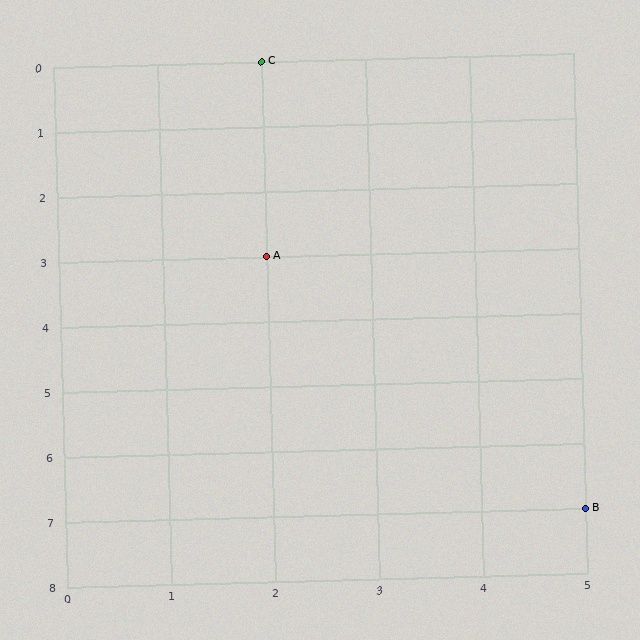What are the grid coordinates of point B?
Point B is at grid coordinates (5, 7).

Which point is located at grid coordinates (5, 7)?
Point B is at (5, 7).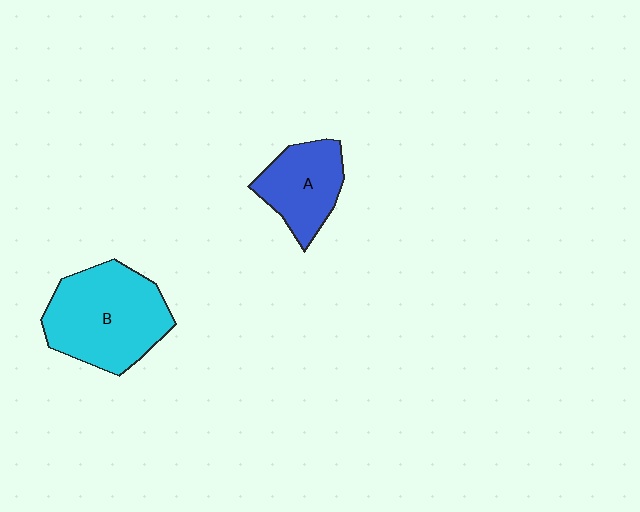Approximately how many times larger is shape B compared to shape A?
Approximately 1.7 times.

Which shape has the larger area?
Shape B (cyan).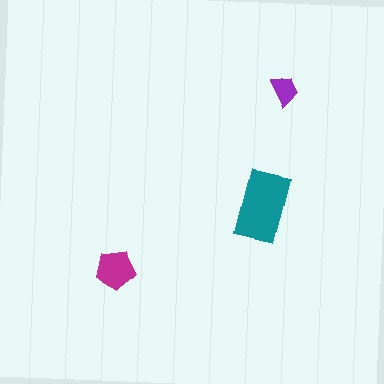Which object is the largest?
The teal rectangle.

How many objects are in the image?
There are 3 objects in the image.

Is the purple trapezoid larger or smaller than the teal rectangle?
Smaller.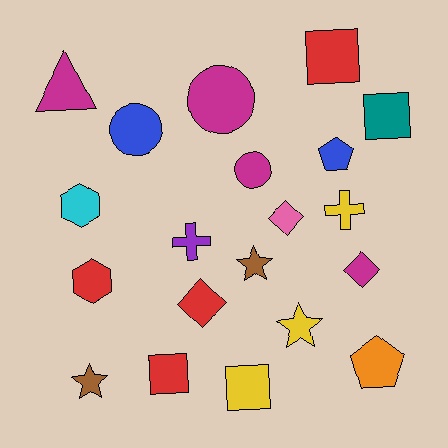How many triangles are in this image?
There is 1 triangle.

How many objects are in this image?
There are 20 objects.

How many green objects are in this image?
There are no green objects.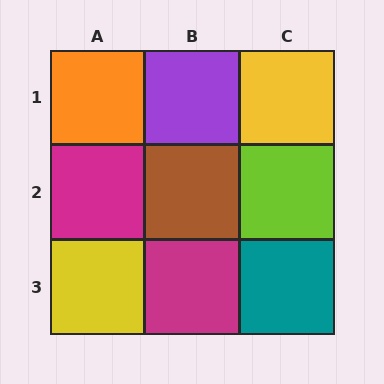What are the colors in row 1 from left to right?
Orange, purple, yellow.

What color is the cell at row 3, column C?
Teal.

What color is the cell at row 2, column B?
Brown.